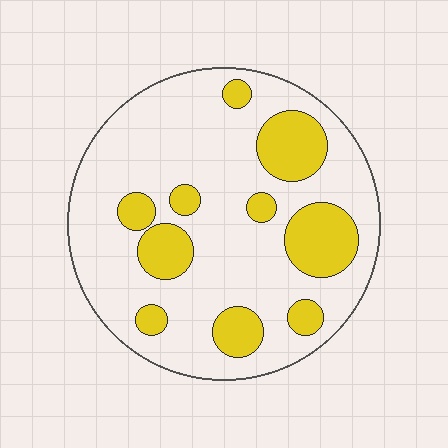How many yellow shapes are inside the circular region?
10.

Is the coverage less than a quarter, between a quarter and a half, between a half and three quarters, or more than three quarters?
Less than a quarter.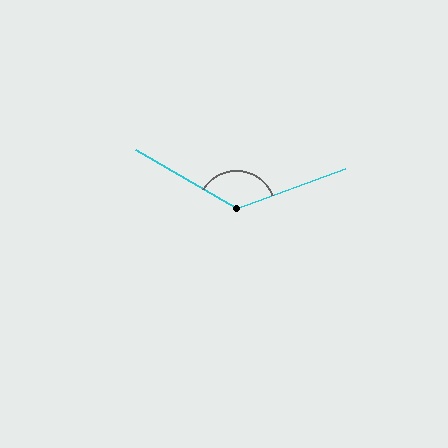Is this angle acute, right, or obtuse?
It is obtuse.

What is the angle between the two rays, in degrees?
Approximately 129 degrees.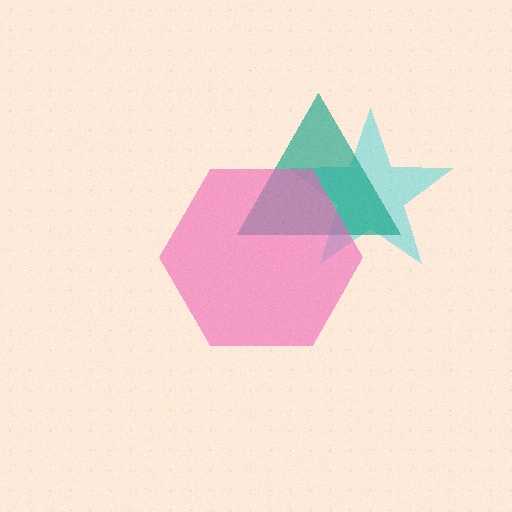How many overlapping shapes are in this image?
There are 3 overlapping shapes in the image.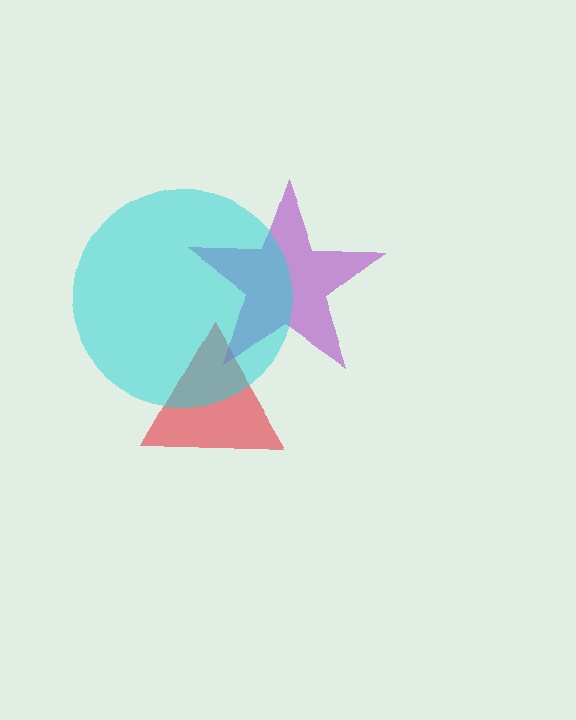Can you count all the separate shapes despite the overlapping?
Yes, there are 3 separate shapes.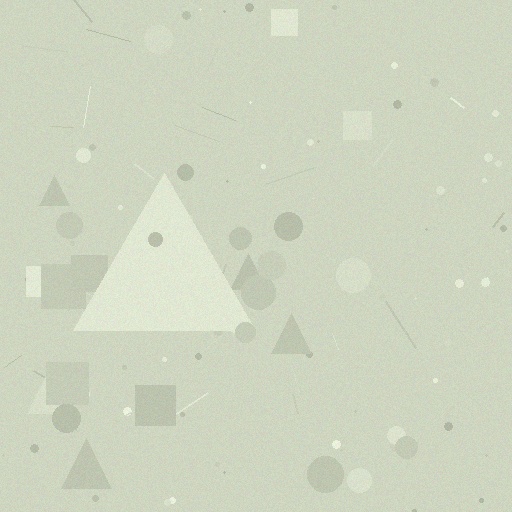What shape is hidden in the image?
A triangle is hidden in the image.